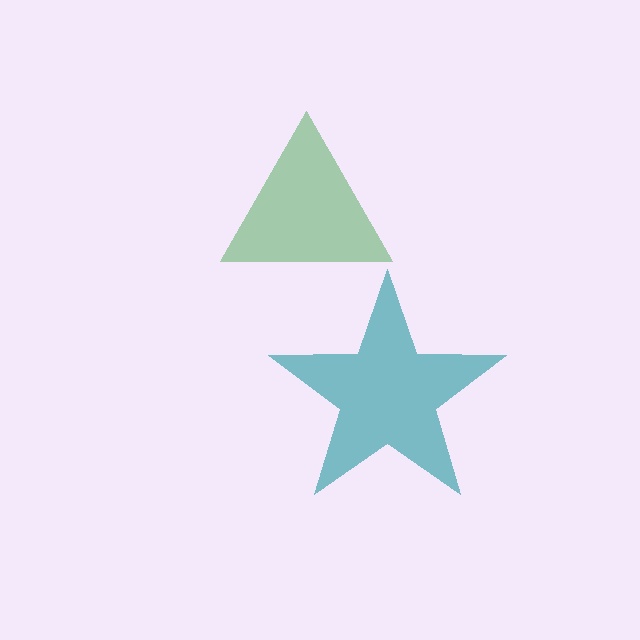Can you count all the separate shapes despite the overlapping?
Yes, there are 2 separate shapes.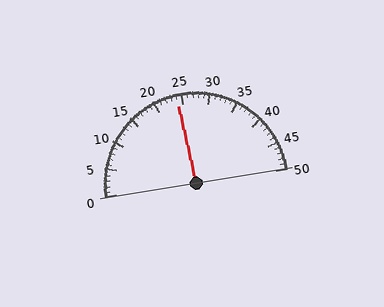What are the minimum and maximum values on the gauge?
The gauge ranges from 0 to 50.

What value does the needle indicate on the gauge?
The needle indicates approximately 24.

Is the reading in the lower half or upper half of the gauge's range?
The reading is in the lower half of the range (0 to 50).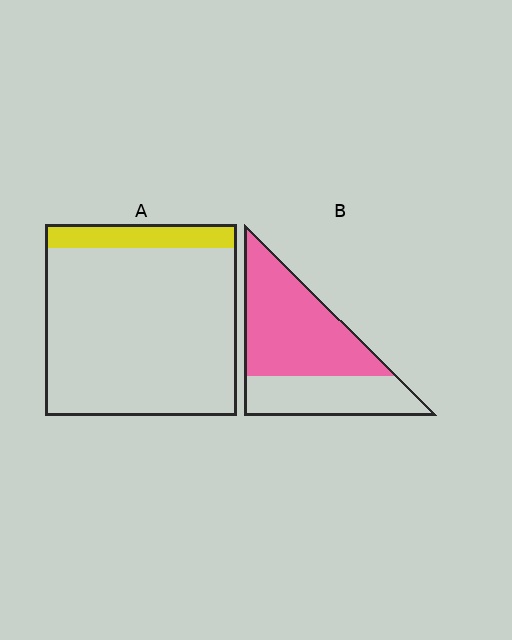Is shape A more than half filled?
No.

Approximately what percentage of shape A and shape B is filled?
A is approximately 10% and B is approximately 65%.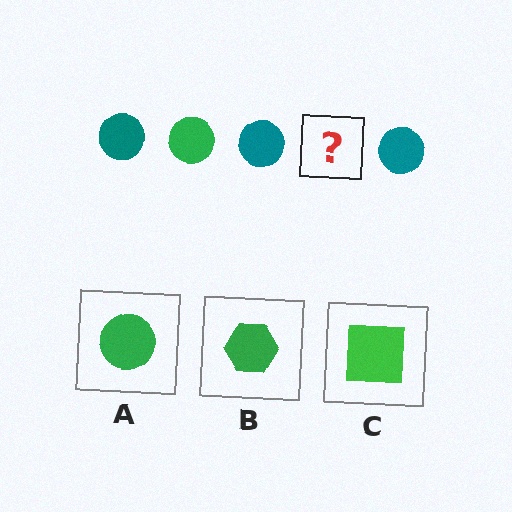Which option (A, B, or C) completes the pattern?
A.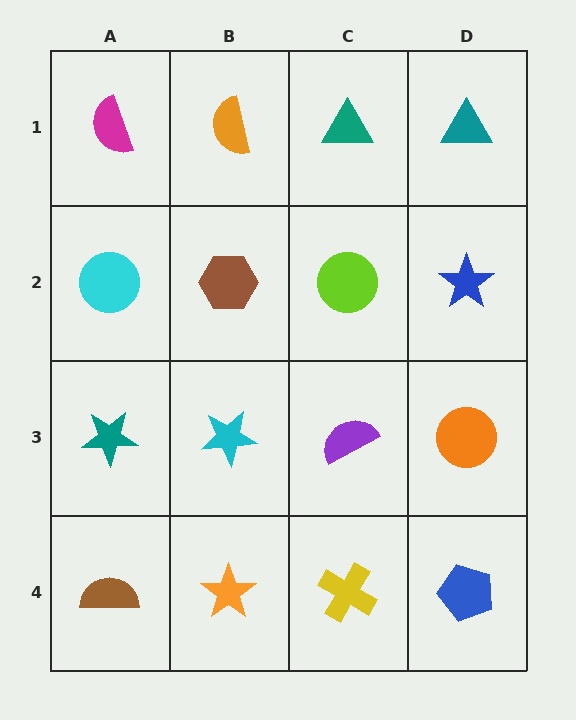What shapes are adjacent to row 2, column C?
A teal triangle (row 1, column C), a purple semicircle (row 3, column C), a brown hexagon (row 2, column B), a blue star (row 2, column D).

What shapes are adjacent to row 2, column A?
A magenta semicircle (row 1, column A), a teal star (row 3, column A), a brown hexagon (row 2, column B).